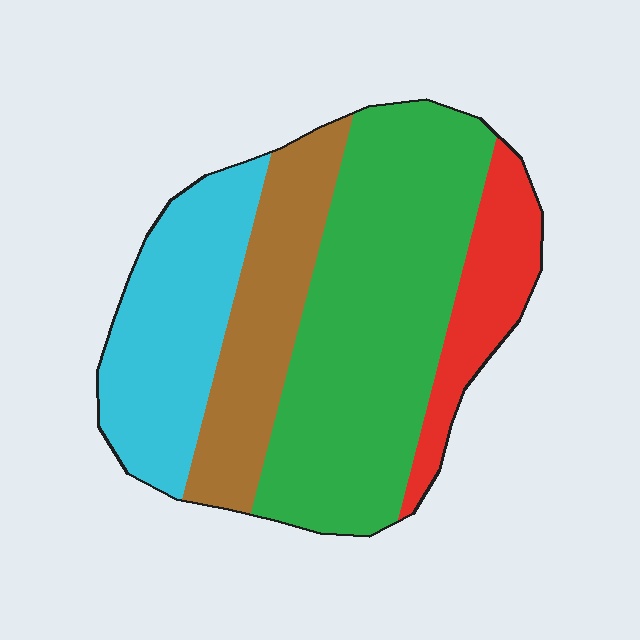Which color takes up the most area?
Green, at roughly 45%.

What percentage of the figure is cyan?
Cyan takes up about one quarter (1/4) of the figure.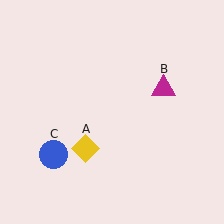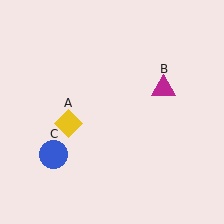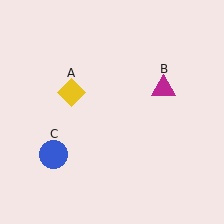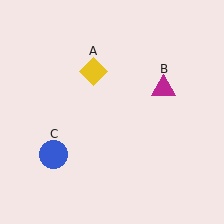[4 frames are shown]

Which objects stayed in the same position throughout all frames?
Magenta triangle (object B) and blue circle (object C) remained stationary.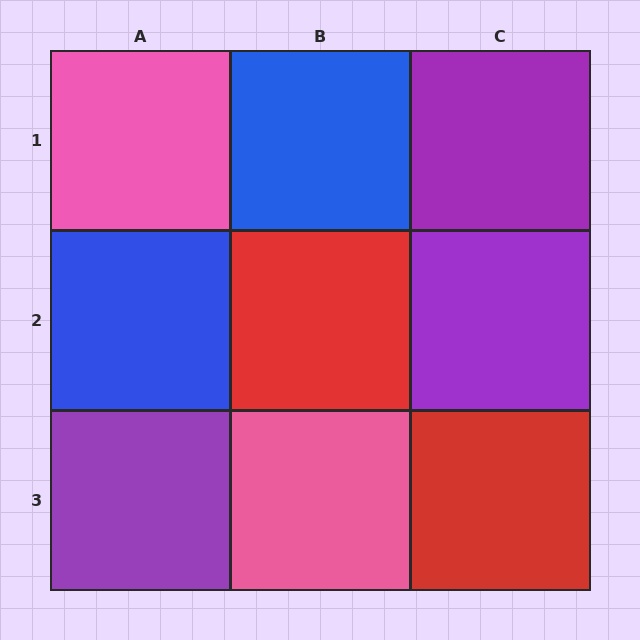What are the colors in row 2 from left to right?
Blue, red, purple.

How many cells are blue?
2 cells are blue.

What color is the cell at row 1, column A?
Pink.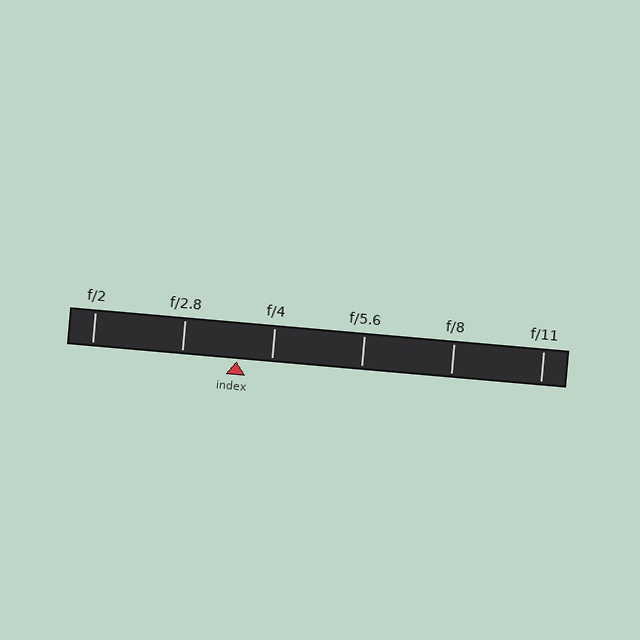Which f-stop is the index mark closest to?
The index mark is closest to f/4.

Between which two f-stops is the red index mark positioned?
The index mark is between f/2.8 and f/4.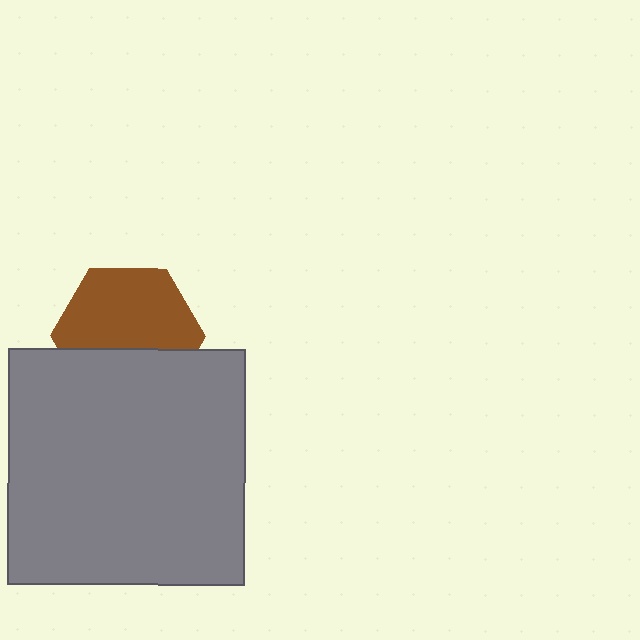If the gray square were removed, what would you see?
You would see the complete brown hexagon.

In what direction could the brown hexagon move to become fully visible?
The brown hexagon could move up. That would shift it out from behind the gray square entirely.